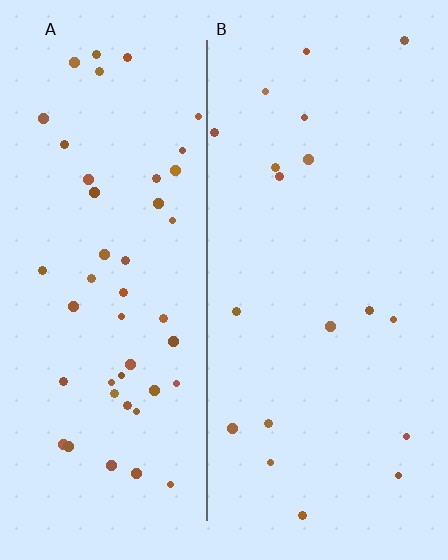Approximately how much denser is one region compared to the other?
Approximately 2.5× — region A over region B.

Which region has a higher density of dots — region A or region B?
A (the left).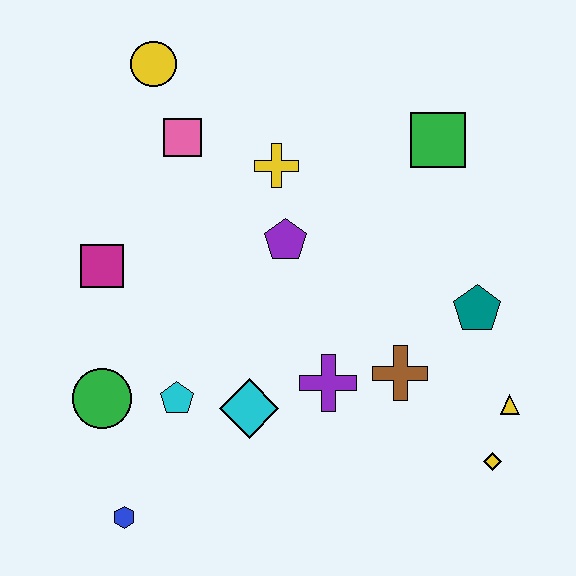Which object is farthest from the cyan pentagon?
The green square is farthest from the cyan pentagon.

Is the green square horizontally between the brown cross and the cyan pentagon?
No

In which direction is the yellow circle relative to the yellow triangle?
The yellow circle is to the left of the yellow triangle.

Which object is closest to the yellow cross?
The purple pentagon is closest to the yellow cross.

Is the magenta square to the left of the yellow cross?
Yes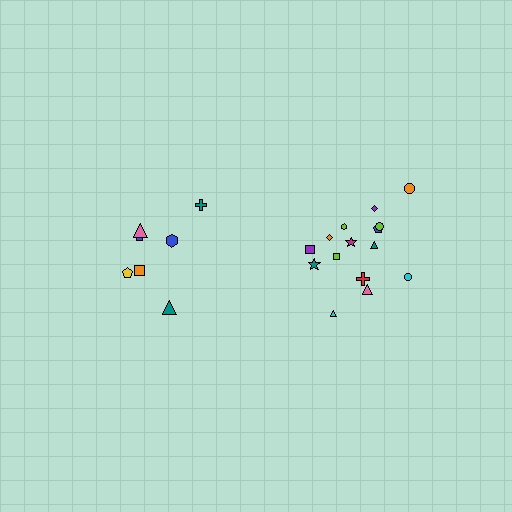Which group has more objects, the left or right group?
The right group.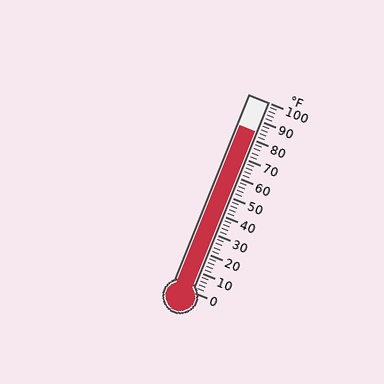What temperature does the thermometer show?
The thermometer shows approximately 84°F.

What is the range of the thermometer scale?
The thermometer scale ranges from 0°F to 100°F.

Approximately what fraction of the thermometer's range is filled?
The thermometer is filled to approximately 85% of its range.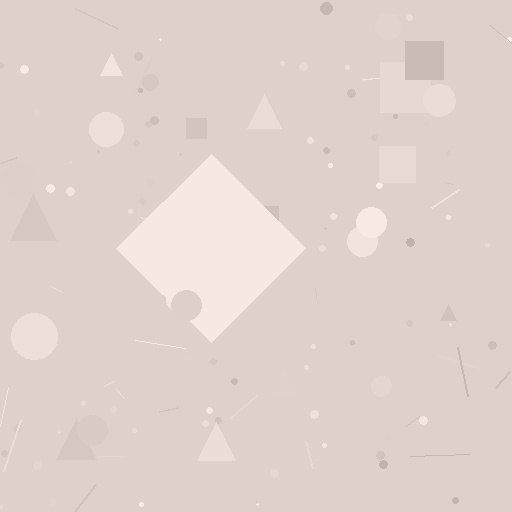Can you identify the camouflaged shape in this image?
The camouflaged shape is a diamond.